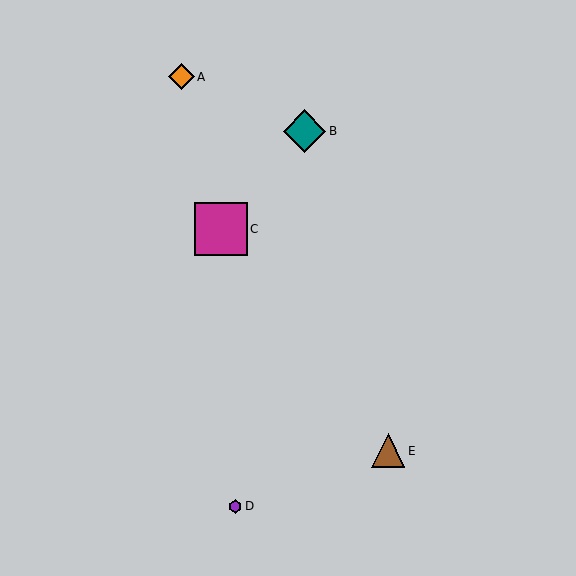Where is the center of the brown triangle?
The center of the brown triangle is at (388, 451).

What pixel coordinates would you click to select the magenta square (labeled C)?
Click at (221, 229) to select the magenta square C.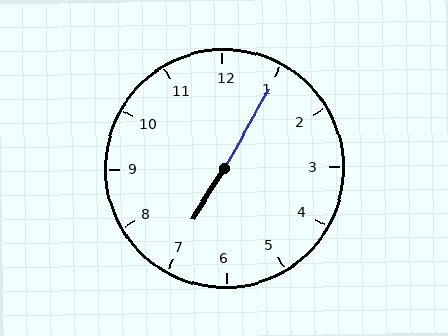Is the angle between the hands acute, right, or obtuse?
It is obtuse.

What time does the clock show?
7:05.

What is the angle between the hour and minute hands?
Approximately 178 degrees.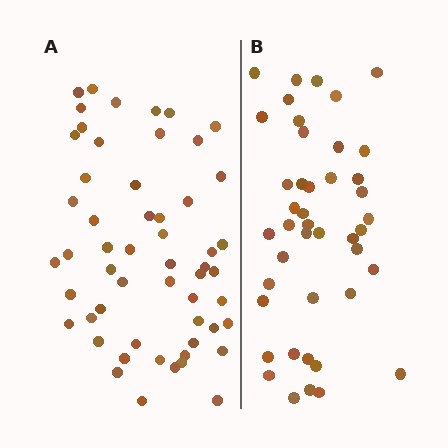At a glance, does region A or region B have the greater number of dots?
Region A (the left region) has more dots.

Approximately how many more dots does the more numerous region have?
Region A has roughly 12 or so more dots than region B.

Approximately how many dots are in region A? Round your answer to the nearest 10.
About 60 dots. (The exact count is 55, which rounds to 60.)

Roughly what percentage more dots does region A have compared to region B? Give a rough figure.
About 30% more.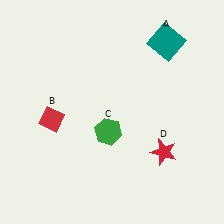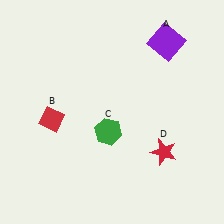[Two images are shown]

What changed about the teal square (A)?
In Image 1, A is teal. In Image 2, it changed to purple.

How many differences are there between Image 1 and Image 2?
There is 1 difference between the two images.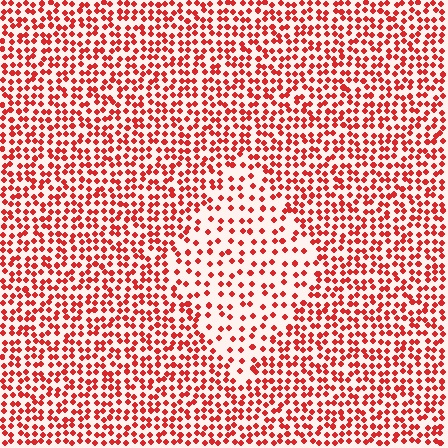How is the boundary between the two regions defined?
The boundary is defined by a change in element density (approximately 1.9x ratio). All elements are the same color, size, and shape.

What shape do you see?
I see a diamond.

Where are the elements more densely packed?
The elements are more densely packed outside the diamond boundary.